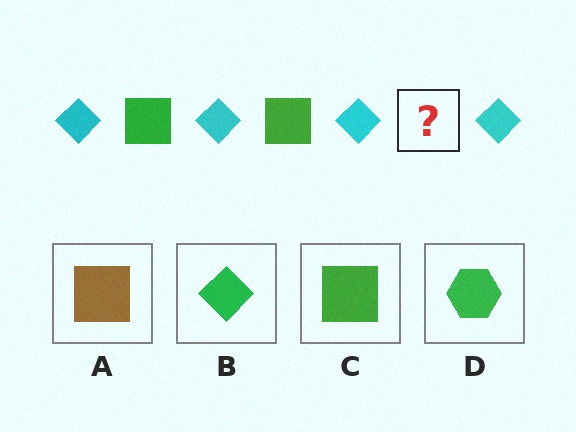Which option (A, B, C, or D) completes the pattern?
C.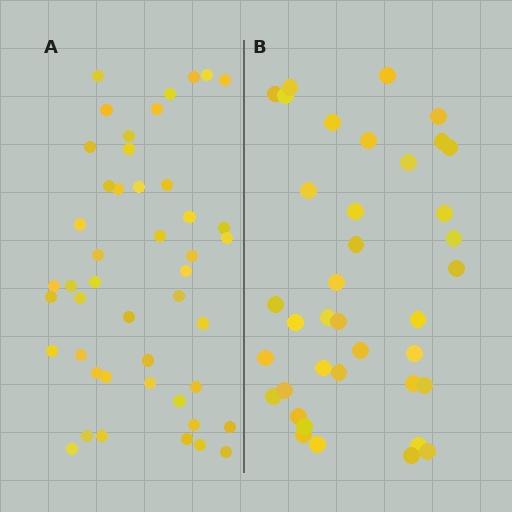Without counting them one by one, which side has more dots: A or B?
Region A (the left region) has more dots.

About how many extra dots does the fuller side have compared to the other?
Region A has roughly 8 or so more dots than region B.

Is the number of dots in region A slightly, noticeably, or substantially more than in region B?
Region A has only slightly more — the two regions are fairly close. The ratio is roughly 1.2 to 1.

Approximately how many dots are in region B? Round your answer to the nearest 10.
About 40 dots. (The exact count is 38, which rounds to 40.)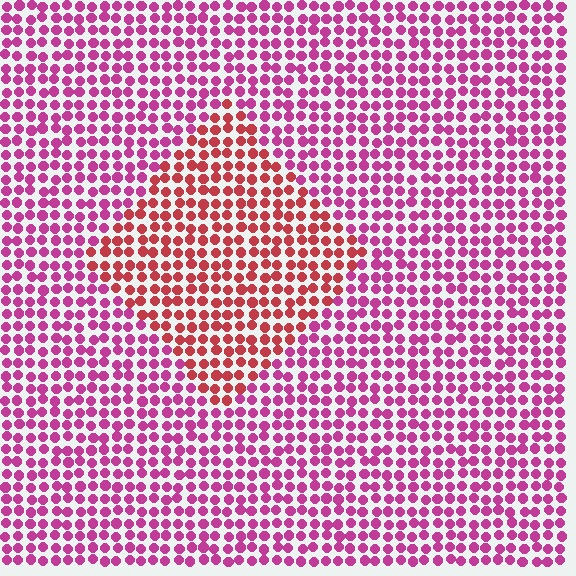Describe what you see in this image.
The image is filled with small magenta elements in a uniform arrangement. A diamond-shaped region is visible where the elements are tinted to a slightly different hue, forming a subtle color boundary.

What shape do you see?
I see a diamond.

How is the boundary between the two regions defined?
The boundary is defined purely by a slight shift in hue (about 36 degrees). Spacing, size, and orientation are identical on both sides.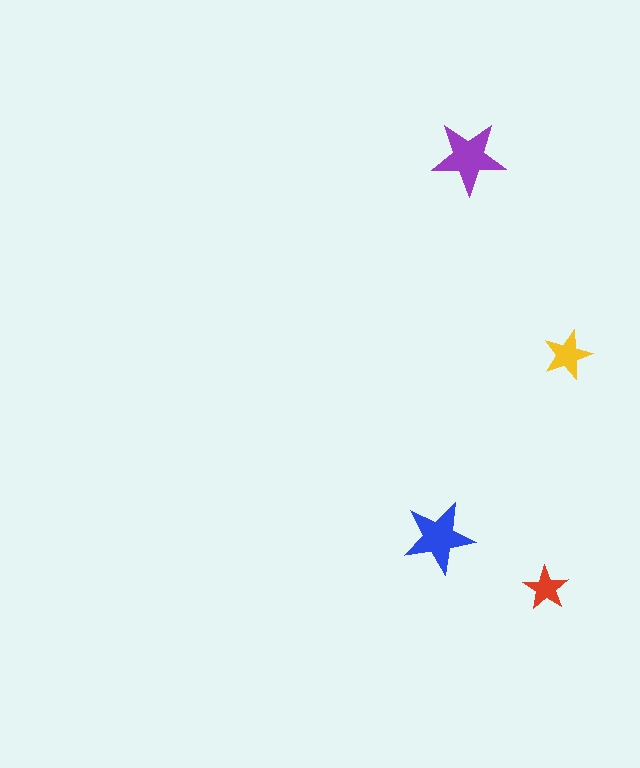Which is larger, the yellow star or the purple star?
The purple one.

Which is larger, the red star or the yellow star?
The yellow one.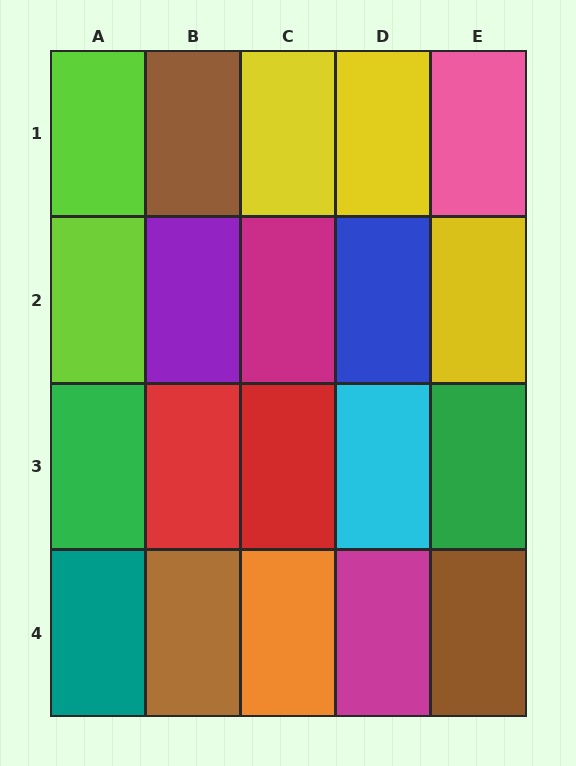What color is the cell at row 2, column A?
Lime.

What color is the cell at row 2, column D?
Blue.